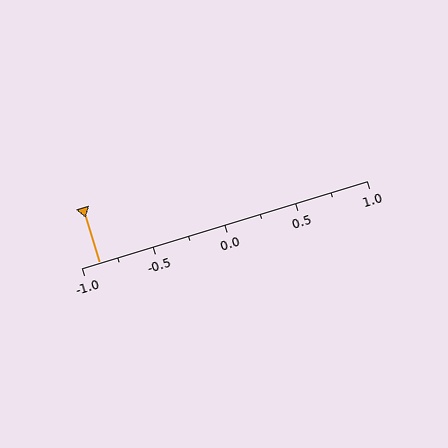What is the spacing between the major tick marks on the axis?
The major ticks are spaced 0.5 apart.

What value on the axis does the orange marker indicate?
The marker indicates approximately -0.88.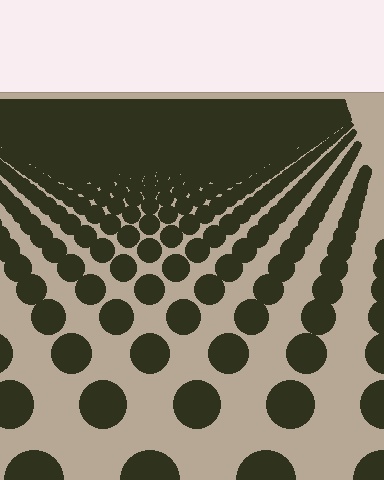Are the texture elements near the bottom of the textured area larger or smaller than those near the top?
Larger. Near the bottom, elements are closer to the viewer and appear at a bigger on-screen size.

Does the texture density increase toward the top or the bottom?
Density increases toward the top.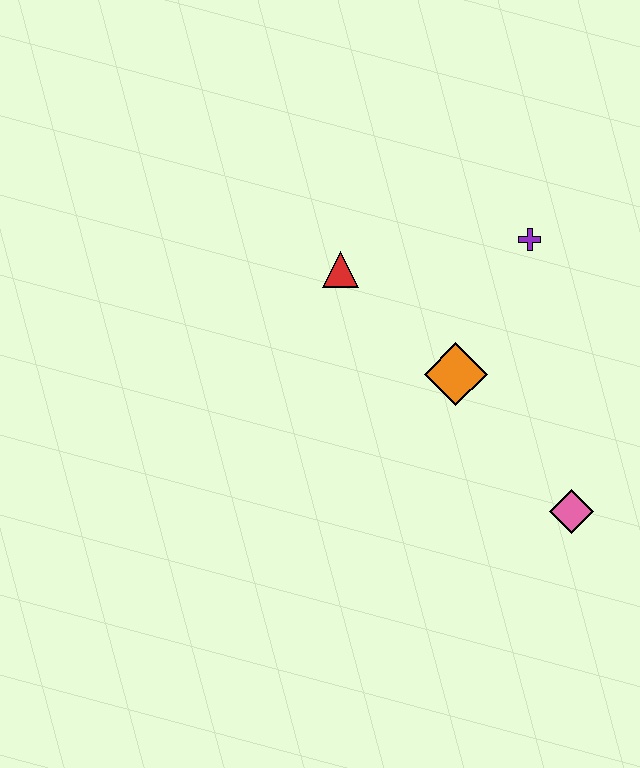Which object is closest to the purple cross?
The orange diamond is closest to the purple cross.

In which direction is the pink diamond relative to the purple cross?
The pink diamond is below the purple cross.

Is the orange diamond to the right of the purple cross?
No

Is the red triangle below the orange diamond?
No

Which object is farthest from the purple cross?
The pink diamond is farthest from the purple cross.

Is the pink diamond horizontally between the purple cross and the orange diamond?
No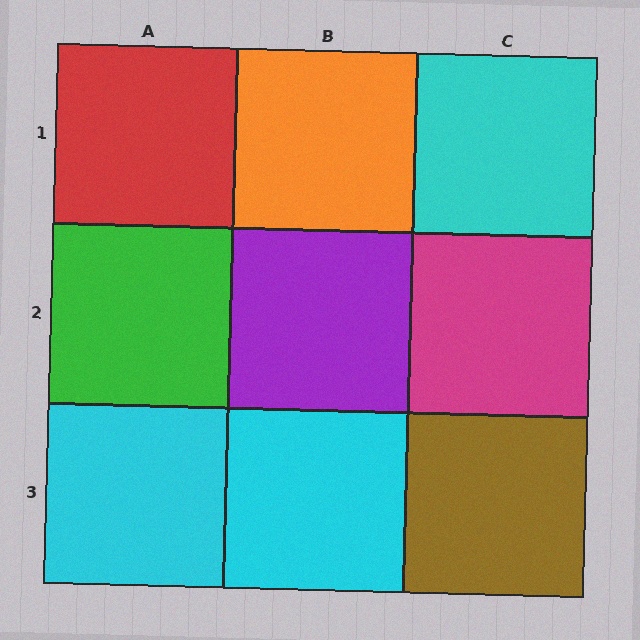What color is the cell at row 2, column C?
Magenta.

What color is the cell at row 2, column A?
Green.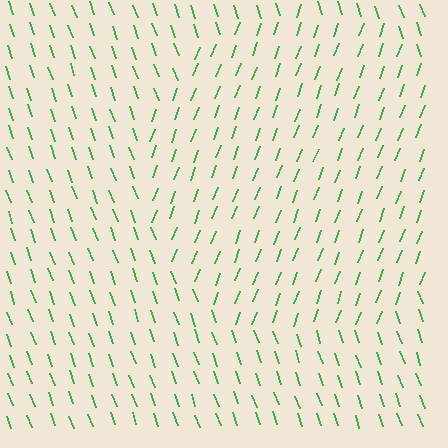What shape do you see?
I see a circle.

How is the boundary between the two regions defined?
The boundary is defined purely by a change in line orientation (approximately 40 degrees difference). All lines are the same color and thickness.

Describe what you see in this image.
The image is filled with small green line segments. A circle region in the image has lines oriented differently from the surrounding lines, creating a visible texture boundary.